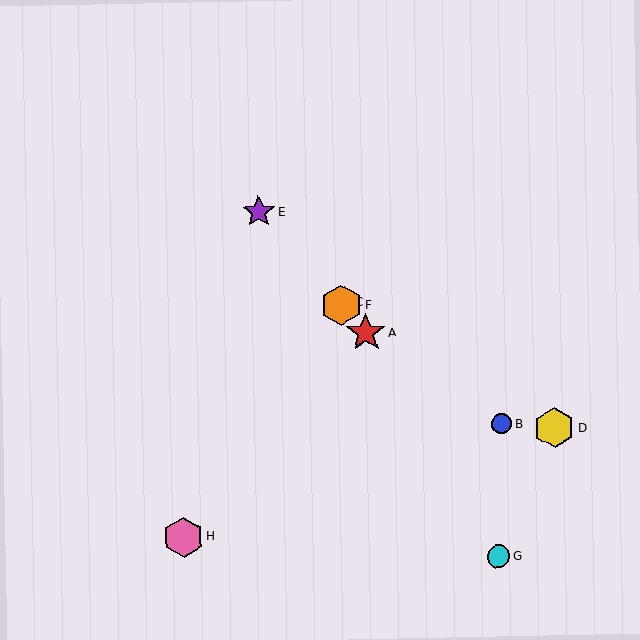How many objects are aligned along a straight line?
4 objects (A, C, E, F) are aligned along a straight line.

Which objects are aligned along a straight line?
Objects A, C, E, F are aligned along a straight line.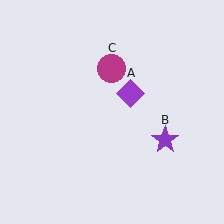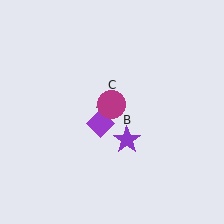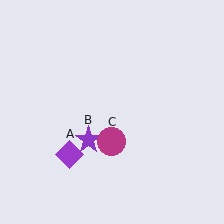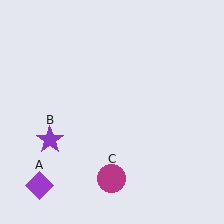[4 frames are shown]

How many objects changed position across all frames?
3 objects changed position: purple diamond (object A), purple star (object B), magenta circle (object C).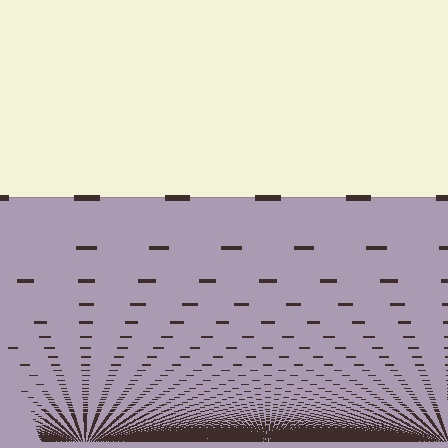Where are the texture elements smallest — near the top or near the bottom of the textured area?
Near the bottom.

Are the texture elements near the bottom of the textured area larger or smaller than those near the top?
Smaller. The gradient is inverted — elements near the bottom are smaller and denser.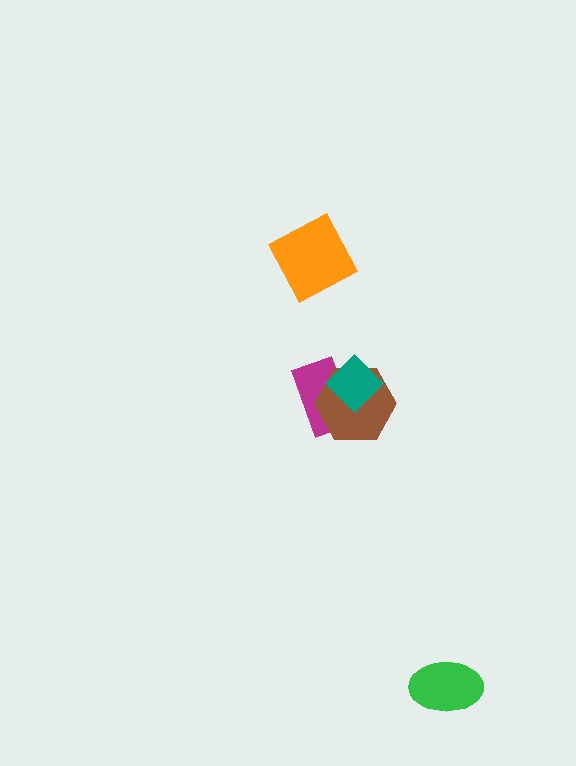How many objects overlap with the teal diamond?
2 objects overlap with the teal diamond.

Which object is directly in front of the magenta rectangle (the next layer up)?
The brown hexagon is directly in front of the magenta rectangle.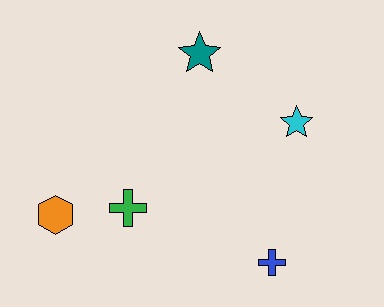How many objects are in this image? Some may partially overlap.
There are 5 objects.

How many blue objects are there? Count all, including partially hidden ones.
There is 1 blue object.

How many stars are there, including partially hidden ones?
There are 2 stars.